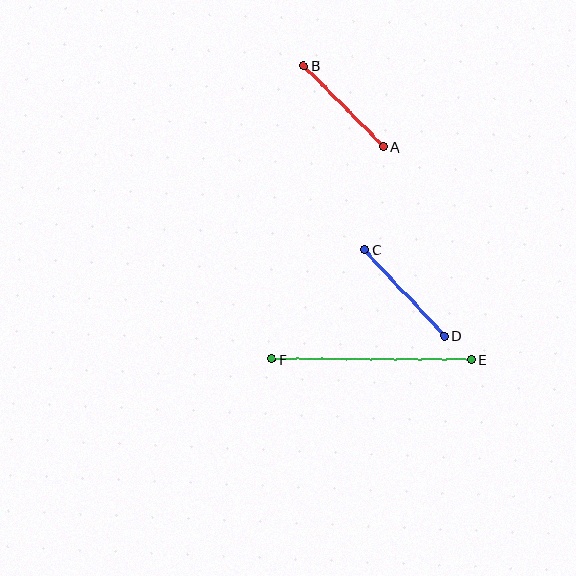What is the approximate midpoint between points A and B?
The midpoint is at approximately (344, 106) pixels.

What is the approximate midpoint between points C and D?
The midpoint is at approximately (404, 293) pixels.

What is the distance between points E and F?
The distance is approximately 200 pixels.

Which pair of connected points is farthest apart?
Points E and F are farthest apart.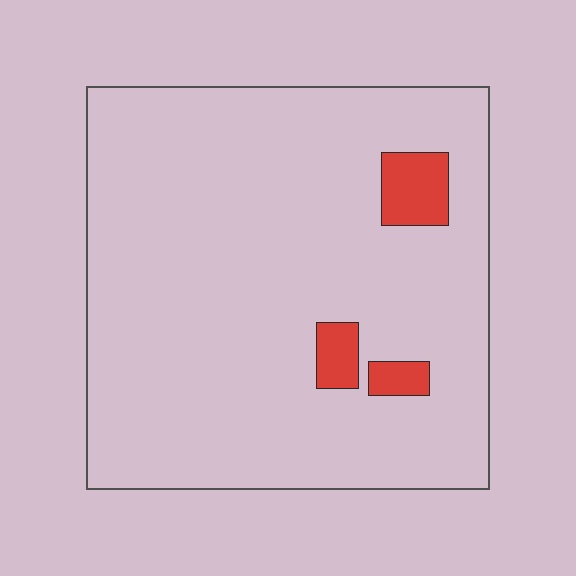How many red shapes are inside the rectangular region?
3.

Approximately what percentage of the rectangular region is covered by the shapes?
Approximately 5%.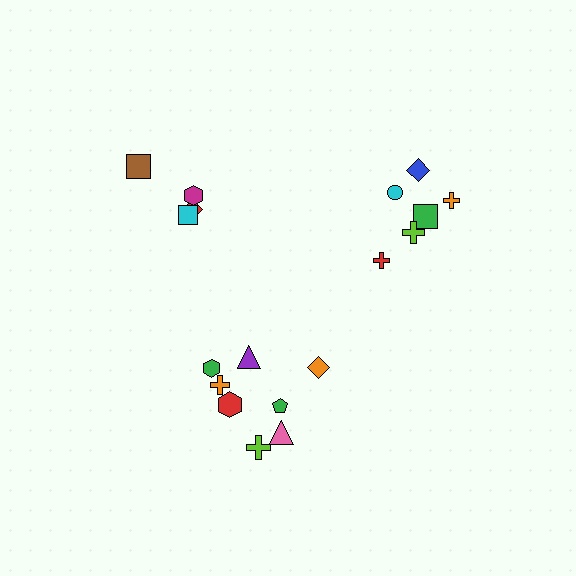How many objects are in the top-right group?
There are 6 objects.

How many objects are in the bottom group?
There are 8 objects.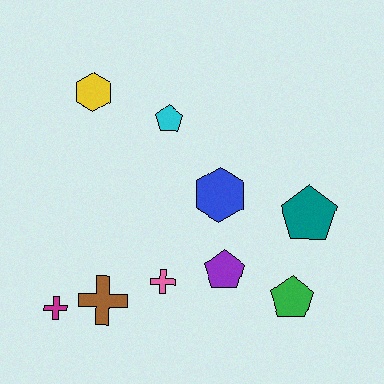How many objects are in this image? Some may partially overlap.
There are 9 objects.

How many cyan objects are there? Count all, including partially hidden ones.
There is 1 cyan object.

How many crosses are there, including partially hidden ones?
There are 3 crosses.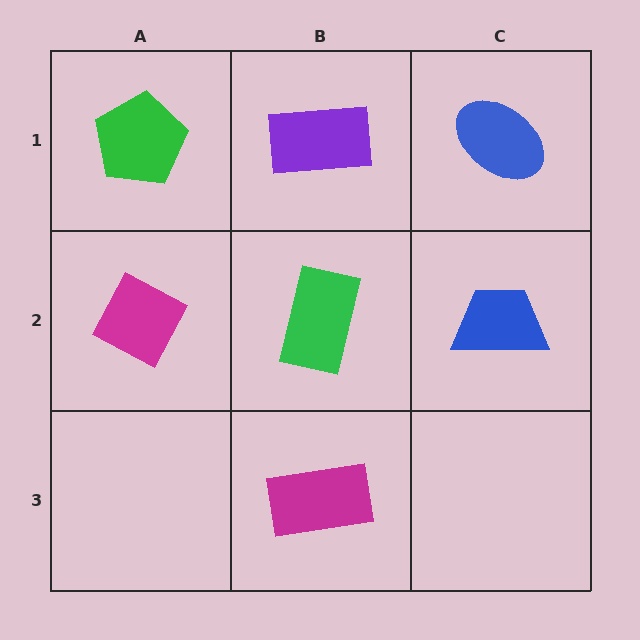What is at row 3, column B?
A magenta rectangle.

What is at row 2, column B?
A green rectangle.